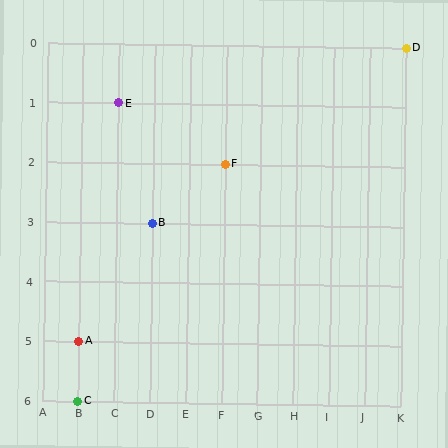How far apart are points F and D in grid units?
Points F and D are 5 columns and 2 rows apart (about 5.4 grid units diagonally).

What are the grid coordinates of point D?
Point D is at grid coordinates (K, 0).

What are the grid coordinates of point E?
Point E is at grid coordinates (C, 1).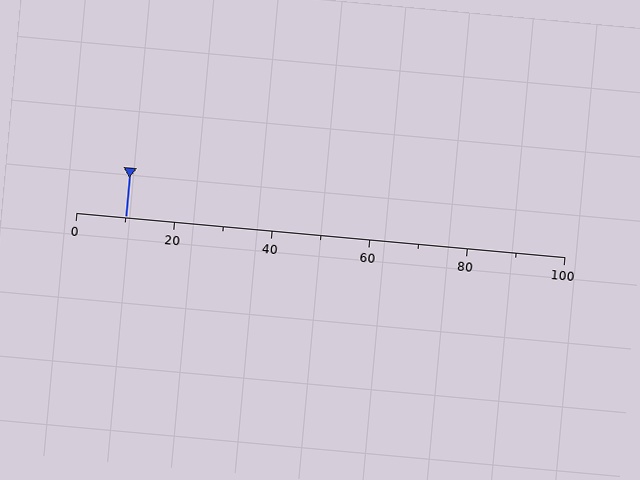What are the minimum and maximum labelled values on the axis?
The axis runs from 0 to 100.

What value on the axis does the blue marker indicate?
The marker indicates approximately 10.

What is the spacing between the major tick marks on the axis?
The major ticks are spaced 20 apart.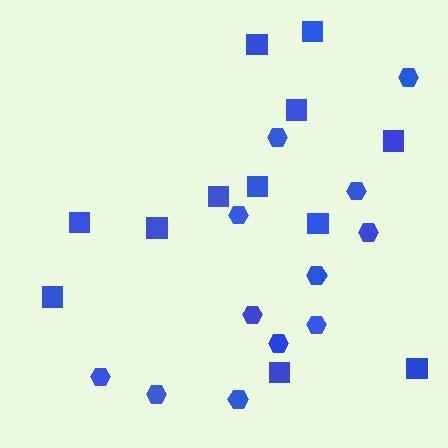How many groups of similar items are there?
There are 2 groups: one group of squares (12) and one group of hexagons (12).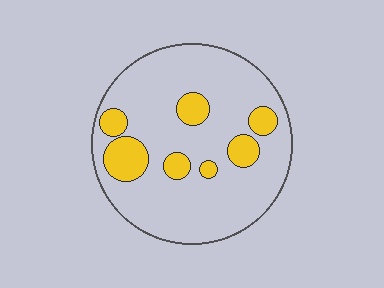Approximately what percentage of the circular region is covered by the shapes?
Approximately 20%.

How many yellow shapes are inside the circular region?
7.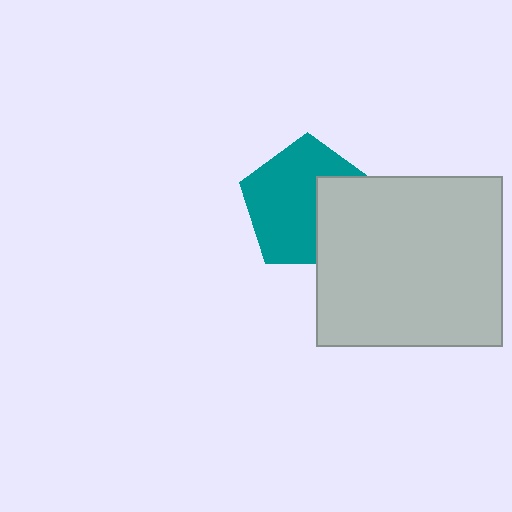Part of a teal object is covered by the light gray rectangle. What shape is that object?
It is a pentagon.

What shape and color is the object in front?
The object in front is a light gray rectangle.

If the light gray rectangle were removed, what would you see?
You would see the complete teal pentagon.